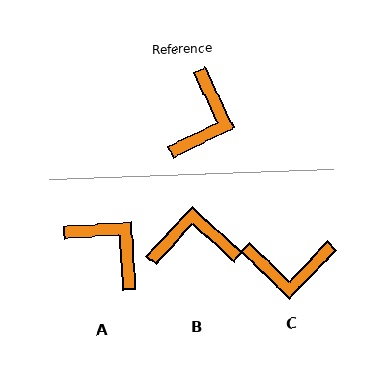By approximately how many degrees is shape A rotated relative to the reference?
Approximately 68 degrees counter-clockwise.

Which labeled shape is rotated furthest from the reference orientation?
B, about 112 degrees away.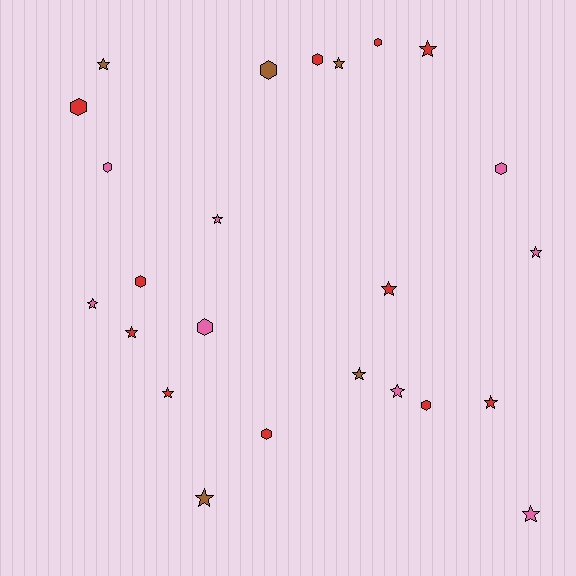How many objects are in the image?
There are 24 objects.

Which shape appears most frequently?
Star, with 14 objects.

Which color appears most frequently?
Red, with 11 objects.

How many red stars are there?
There are 5 red stars.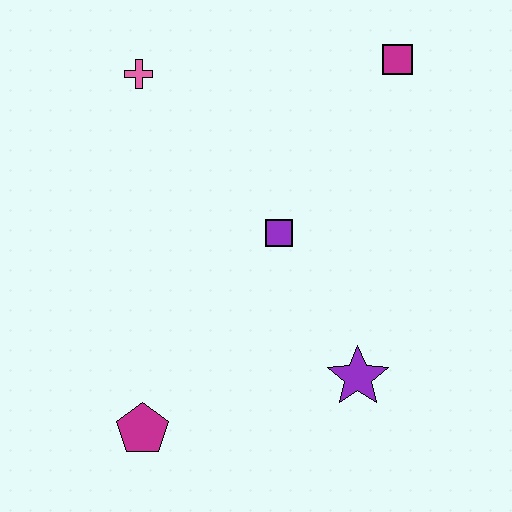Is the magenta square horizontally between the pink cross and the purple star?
No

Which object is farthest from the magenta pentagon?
The magenta square is farthest from the magenta pentagon.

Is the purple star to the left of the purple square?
No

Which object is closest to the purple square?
The purple star is closest to the purple square.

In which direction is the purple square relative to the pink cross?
The purple square is below the pink cross.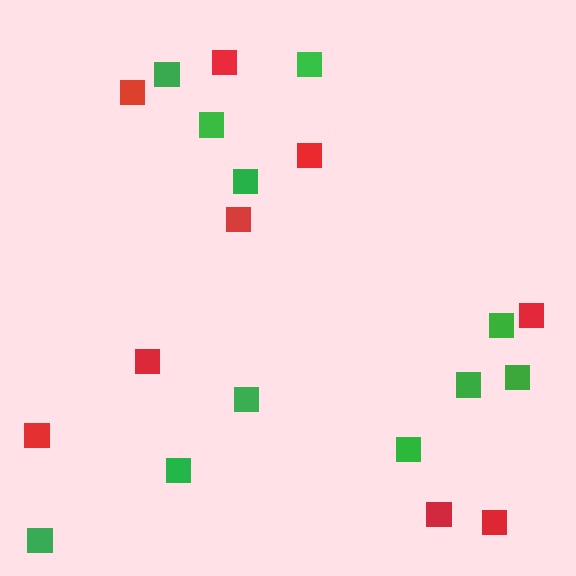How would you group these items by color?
There are 2 groups: one group of red squares (9) and one group of green squares (11).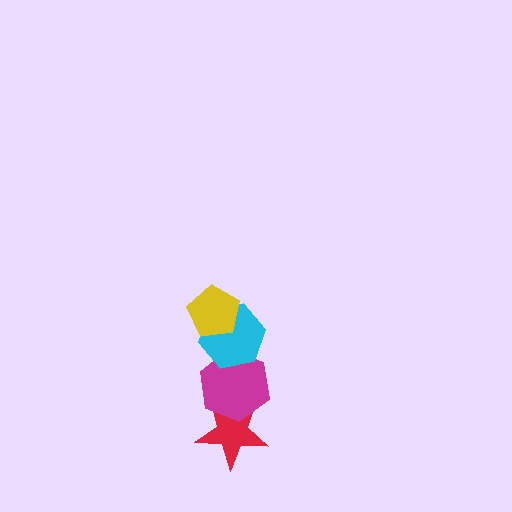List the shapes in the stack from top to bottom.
From top to bottom: the yellow pentagon, the cyan hexagon, the magenta hexagon, the red star.